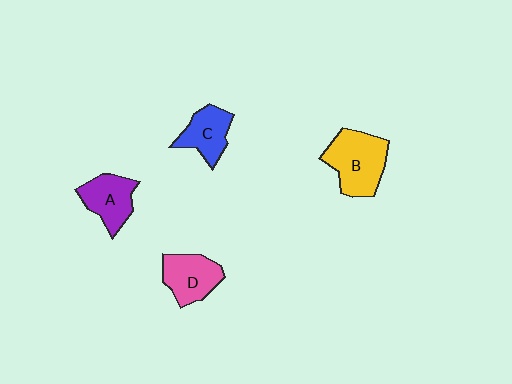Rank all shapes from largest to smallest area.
From largest to smallest: B (yellow), D (pink), A (purple), C (blue).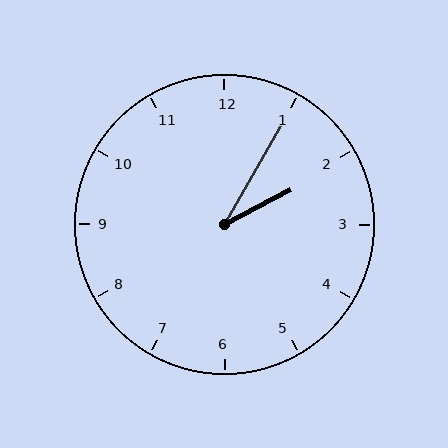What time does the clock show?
2:05.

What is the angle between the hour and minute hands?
Approximately 32 degrees.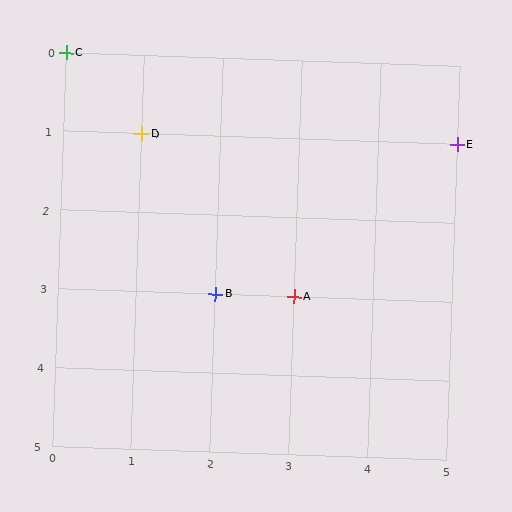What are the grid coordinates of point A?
Point A is at grid coordinates (3, 3).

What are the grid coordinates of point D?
Point D is at grid coordinates (1, 1).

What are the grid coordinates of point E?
Point E is at grid coordinates (5, 1).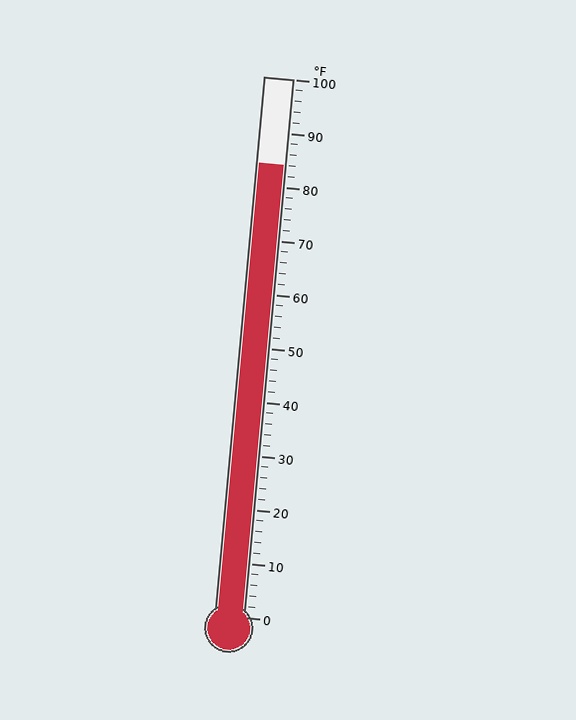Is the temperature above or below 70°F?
The temperature is above 70°F.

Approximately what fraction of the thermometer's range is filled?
The thermometer is filled to approximately 85% of its range.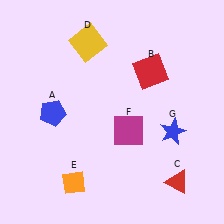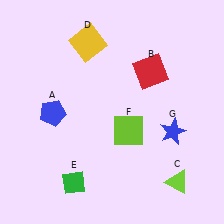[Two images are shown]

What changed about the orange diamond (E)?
In Image 1, E is orange. In Image 2, it changed to green.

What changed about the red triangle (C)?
In Image 1, C is red. In Image 2, it changed to lime.